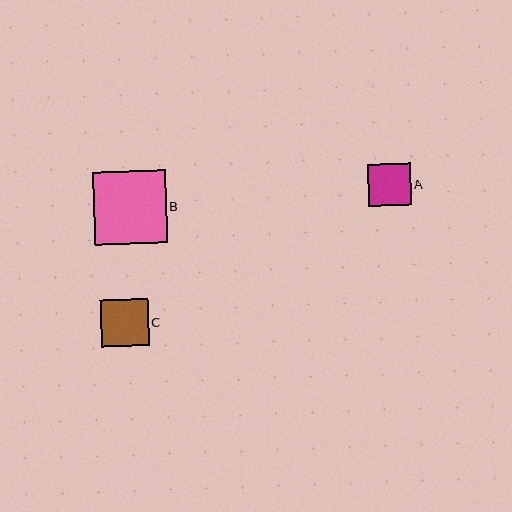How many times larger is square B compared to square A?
Square B is approximately 1.7 times the size of square A.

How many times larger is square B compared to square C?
Square B is approximately 1.5 times the size of square C.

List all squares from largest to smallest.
From largest to smallest: B, C, A.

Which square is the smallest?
Square A is the smallest with a size of approximately 42 pixels.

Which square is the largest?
Square B is the largest with a size of approximately 73 pixels.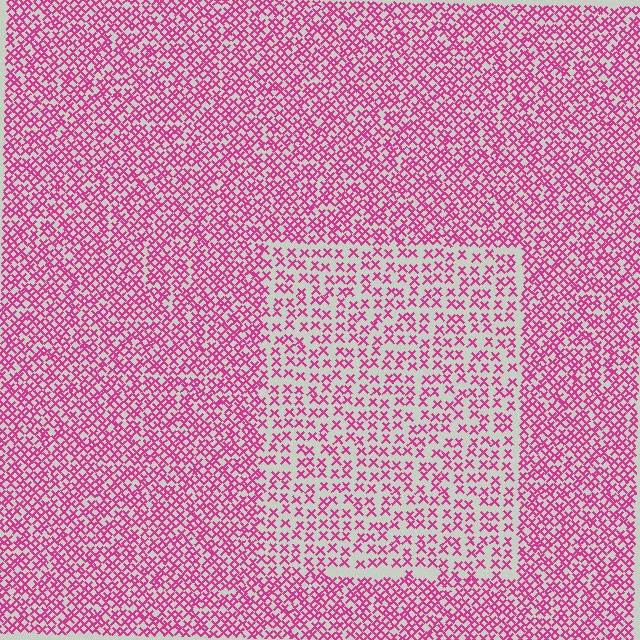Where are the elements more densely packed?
The elements are more densely packed outside the rectangle boundary.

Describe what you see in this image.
The image contains small magenta elements arranged at two different densities. A rectangle-shaped region is visible where the elements are less densely packed than the surrounding area.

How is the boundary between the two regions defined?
The boundary is defined by a change in element density (approximately 1.9x ratio). All elements are the same color, size, and shape.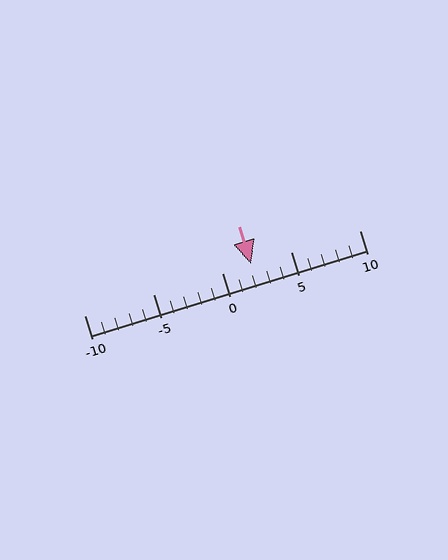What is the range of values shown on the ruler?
The ruler shows values from -10 to 10.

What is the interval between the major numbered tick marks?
The major tick marks are spaced 5 units apart.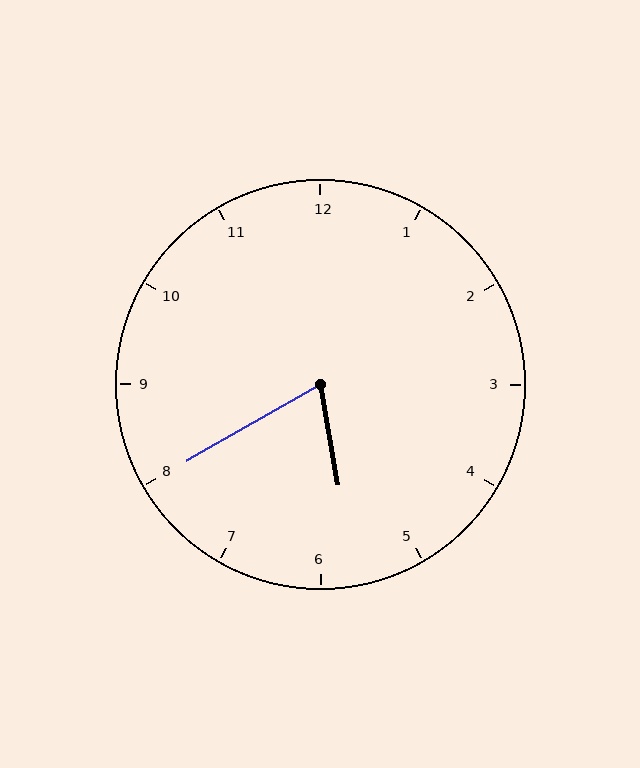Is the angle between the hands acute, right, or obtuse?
It is acute.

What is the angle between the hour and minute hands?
Approximately 70 degrees.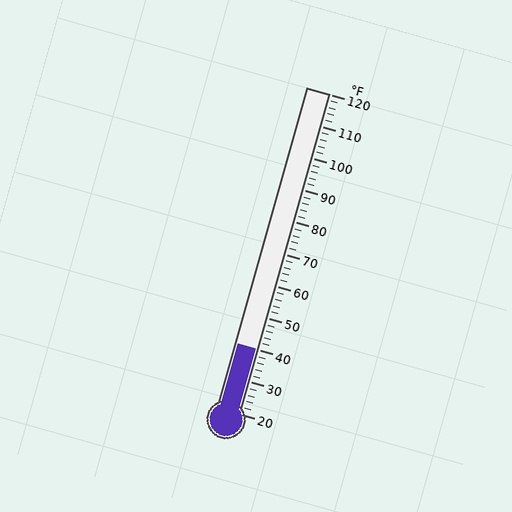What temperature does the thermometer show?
The thermometer shows approximately 40°F.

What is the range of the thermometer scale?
The thermometer scale ranges from 20°F to 120°F.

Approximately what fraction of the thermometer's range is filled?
The thermometer is filled to approximately 20% of its range.